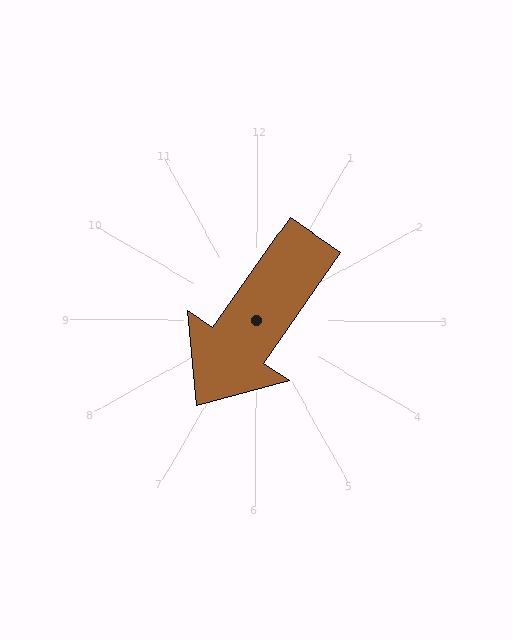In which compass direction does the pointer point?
Southwest.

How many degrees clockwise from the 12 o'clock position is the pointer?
Approximately 215 degrees.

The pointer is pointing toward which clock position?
Roughly 7 o'clock.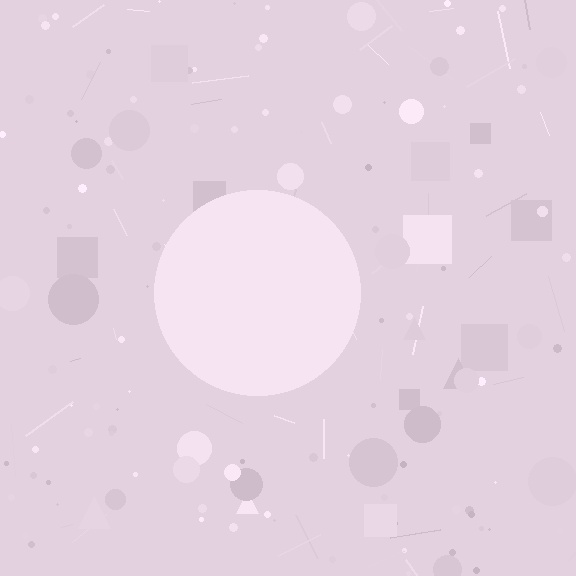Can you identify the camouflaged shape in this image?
The camouflaged shape is a circle.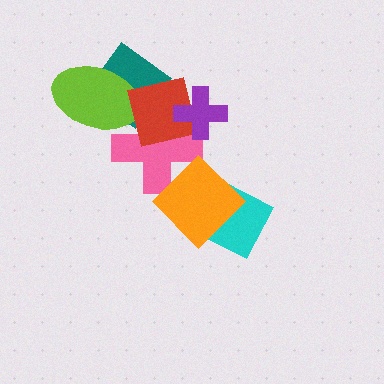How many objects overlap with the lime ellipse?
3 objects overlap with the lime ellipse.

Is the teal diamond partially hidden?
Yes, it is partially covered by another shape.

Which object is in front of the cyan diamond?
The orange diamond is in front of the cyan diamond.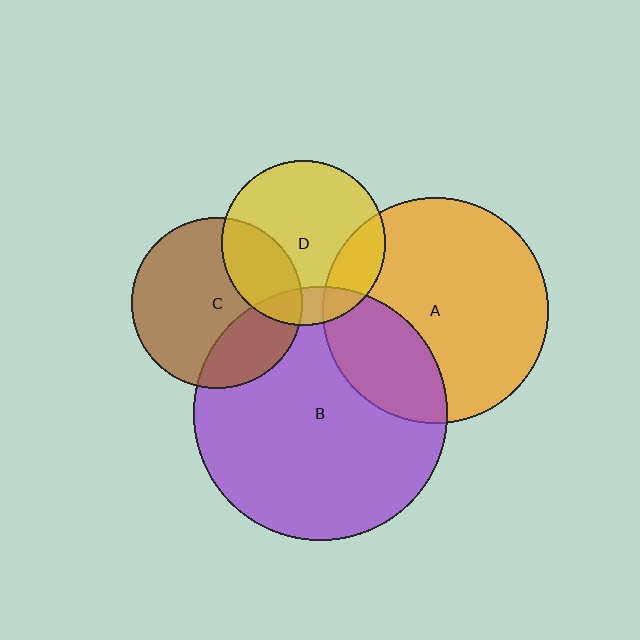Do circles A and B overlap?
Yes.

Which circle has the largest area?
Circle B (purple).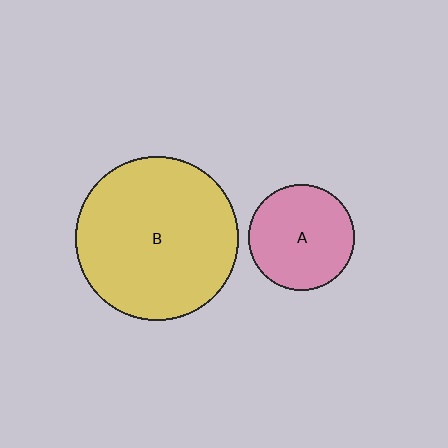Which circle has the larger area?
Circle B (yellow).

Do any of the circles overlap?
No, none of the circles overlap.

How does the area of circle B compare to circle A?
Approximately 2.4 times.